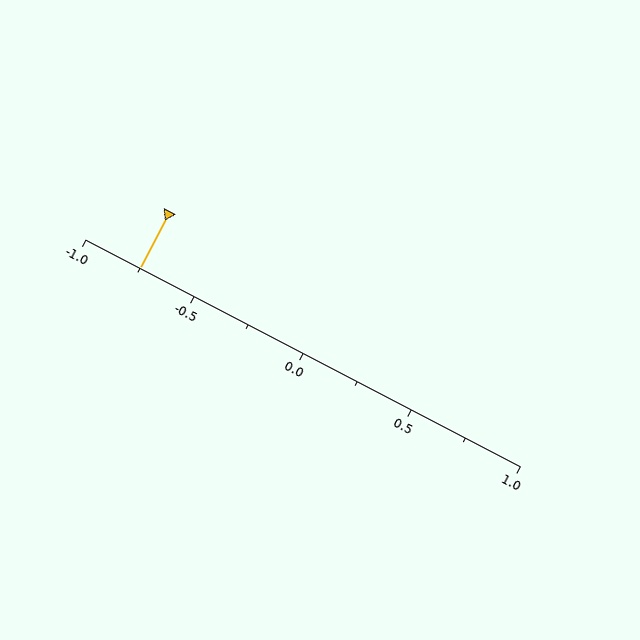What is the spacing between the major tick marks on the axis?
The major ticks are spaced 0.5 apart.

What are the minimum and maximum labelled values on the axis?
The axis runs from -1.0 to 1.0.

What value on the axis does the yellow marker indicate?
The marker indicates approximately -0.75.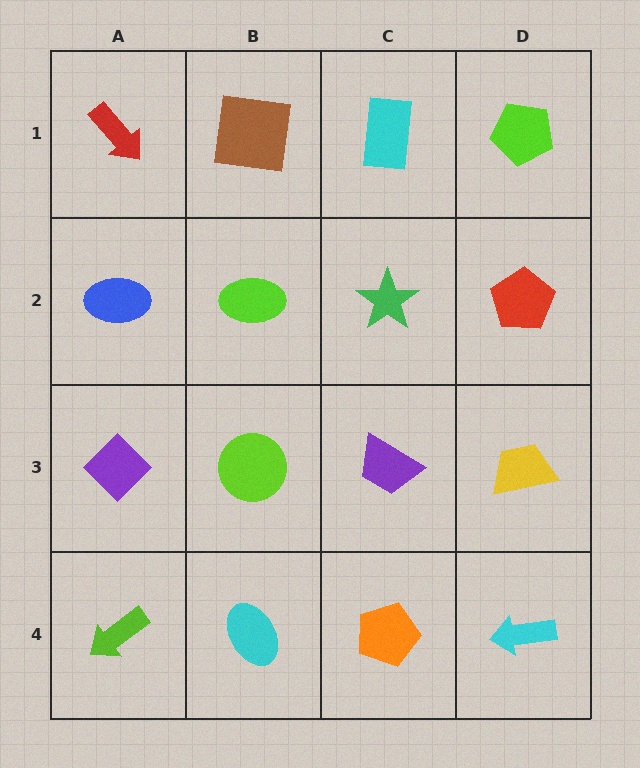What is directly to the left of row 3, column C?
A lime circle.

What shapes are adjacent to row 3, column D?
A red pentagon (row 2, column D), a cyan arrow (row 4, column D), a purple trapezoid (row 3, column C).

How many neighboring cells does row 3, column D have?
3.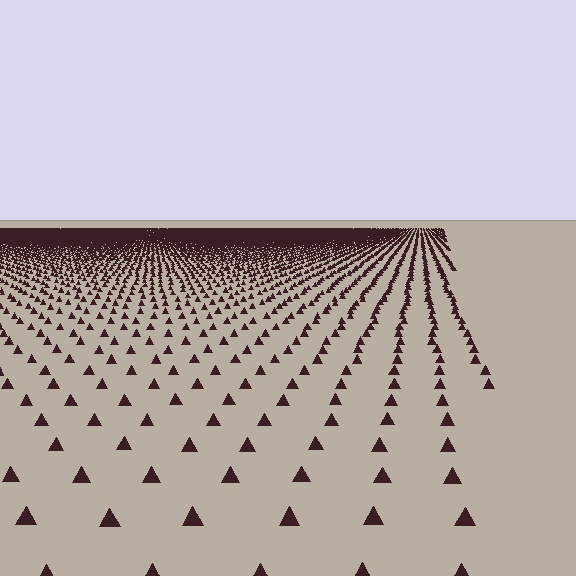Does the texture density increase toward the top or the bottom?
Density increases toward the top.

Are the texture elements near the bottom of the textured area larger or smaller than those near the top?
Larger. Near the bottom, elements are closer to the viewer and appear at a bigger on-screen size.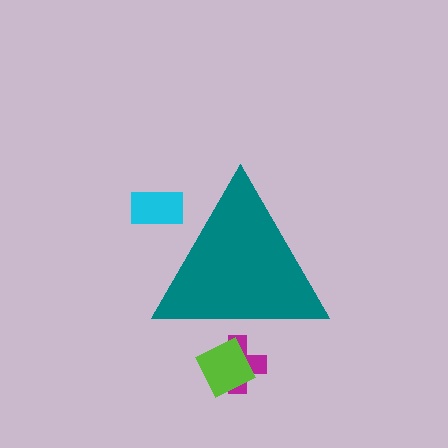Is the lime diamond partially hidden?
Yes, the lime diamond is partially hidden behind the teal triangle.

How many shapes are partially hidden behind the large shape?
3 shapes are partially hidden.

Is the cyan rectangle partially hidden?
Yes, the cyan rectangle is partially hidden behind the teal triangle.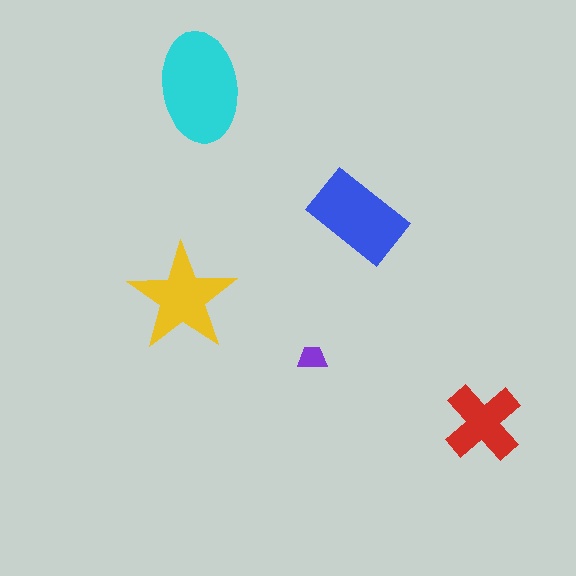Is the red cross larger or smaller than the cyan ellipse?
Smaller.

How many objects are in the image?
There are 5 objects in the image.